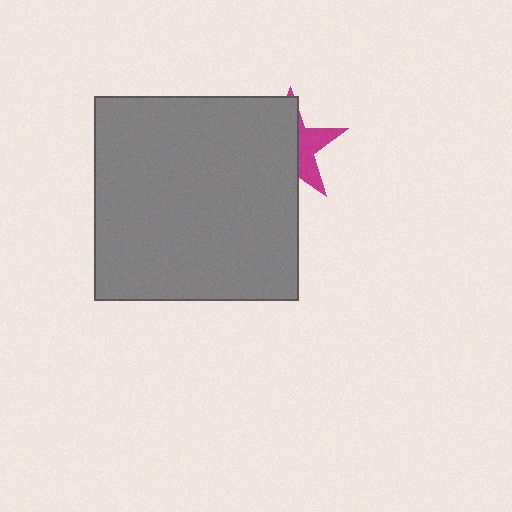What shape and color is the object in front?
The object in front is a gray square.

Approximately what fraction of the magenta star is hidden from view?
Roughly 64% of the magenta star is hidden behind the gray square.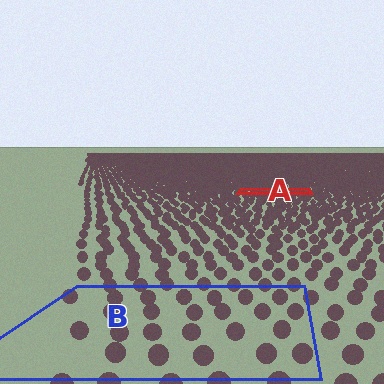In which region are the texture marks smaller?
The texture marks are smaller in region A, because it is farther away.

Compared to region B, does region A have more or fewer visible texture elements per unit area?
Region A has more texture elements per unit area — they are packed more densely because it is farther away.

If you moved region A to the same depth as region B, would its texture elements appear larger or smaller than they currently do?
They would appear larger. At a closer depth, the same texture elements are projected at a bigger on-screen size.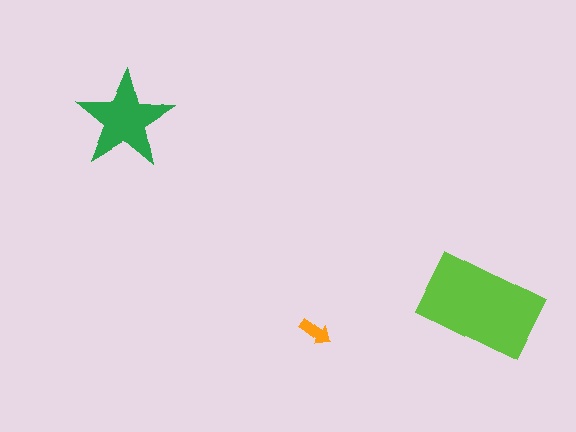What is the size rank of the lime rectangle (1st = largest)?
1st.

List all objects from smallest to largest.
The orange arrow, the green star, the lime rectangle.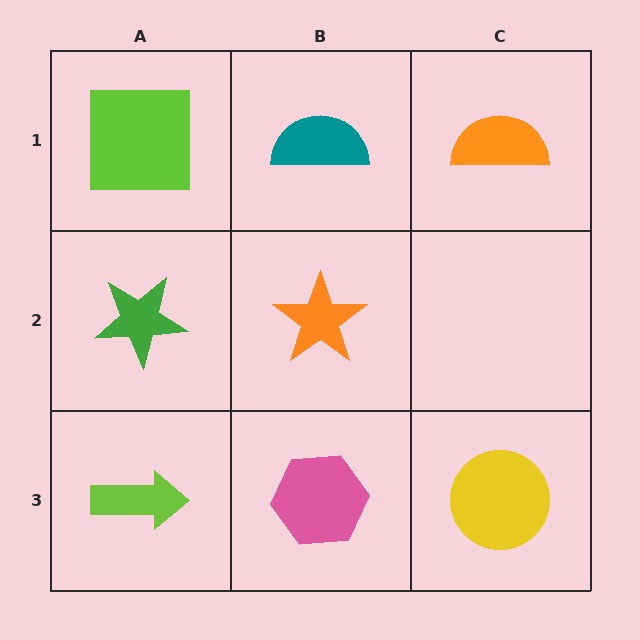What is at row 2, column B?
An orange star.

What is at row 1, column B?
A teal semicircle.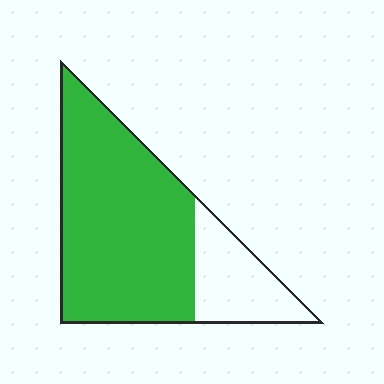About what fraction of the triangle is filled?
About three quarters (3/4).